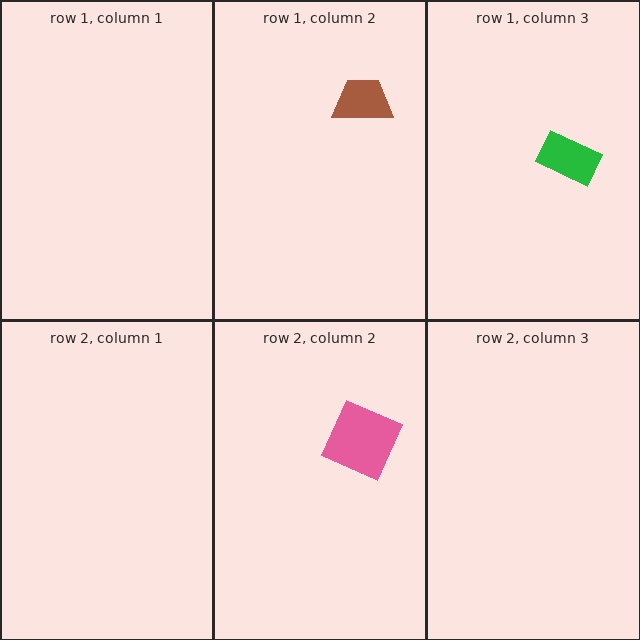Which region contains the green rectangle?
The row 1, column 3 region.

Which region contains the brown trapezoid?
The row 1, column 2 region.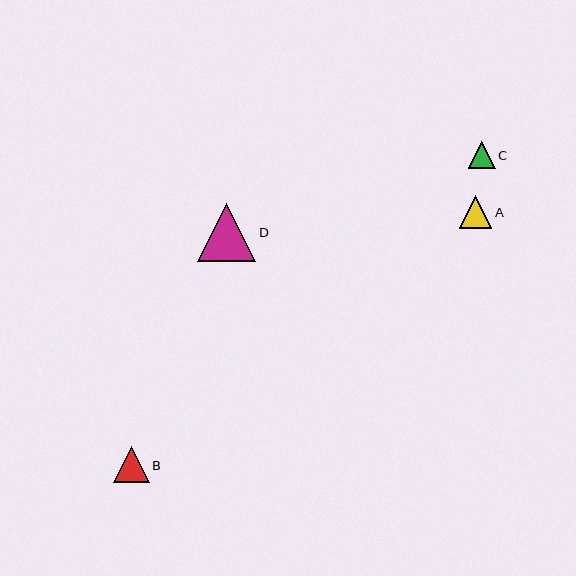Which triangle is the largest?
Triangle D is the largest with a size of approximately 58 pixels.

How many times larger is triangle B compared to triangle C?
Triangle B is approximately 1.3 times the size of triangle C.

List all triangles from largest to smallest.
From largest to smallest: D, B, A, C.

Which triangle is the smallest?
Triangle C is the smallest with a size of approximately 27 pixels.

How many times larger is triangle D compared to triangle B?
Triangle D is approximately 1.6 times the size of triangle B.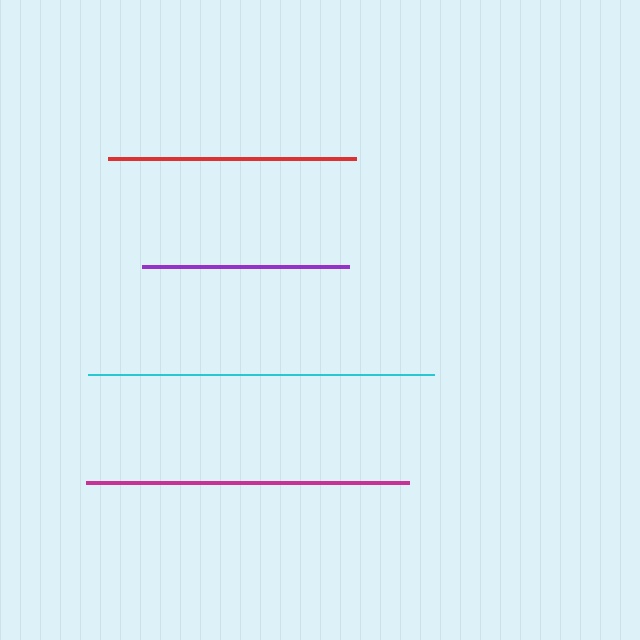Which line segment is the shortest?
The purple line is the shortest at approximately 206 pixels.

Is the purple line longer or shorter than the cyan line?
The cyan line is longer than the purple line.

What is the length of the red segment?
The red segment is approximately 247 pixels long.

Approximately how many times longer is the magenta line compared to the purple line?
The magenta line is approximately 1.6 times the length of the purple line.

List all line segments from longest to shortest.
From longest to shortest: cyan, magenta, red, purple.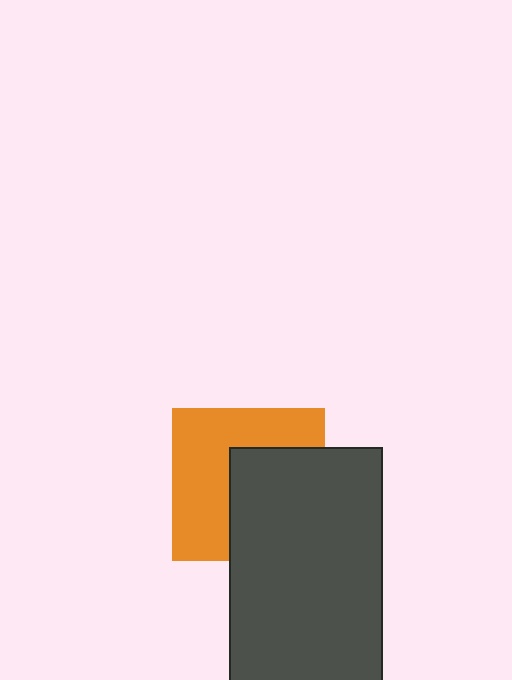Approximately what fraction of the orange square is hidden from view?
Roughly 46% of the orange square is hidden behind the dark gray rectangle.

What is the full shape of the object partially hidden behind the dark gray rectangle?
The partially hidden object is an orange square.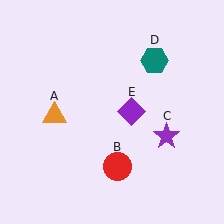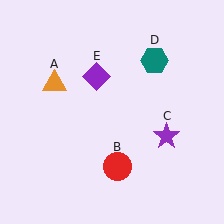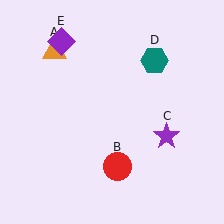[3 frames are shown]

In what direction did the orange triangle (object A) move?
The orange triangle (object A) moved up.